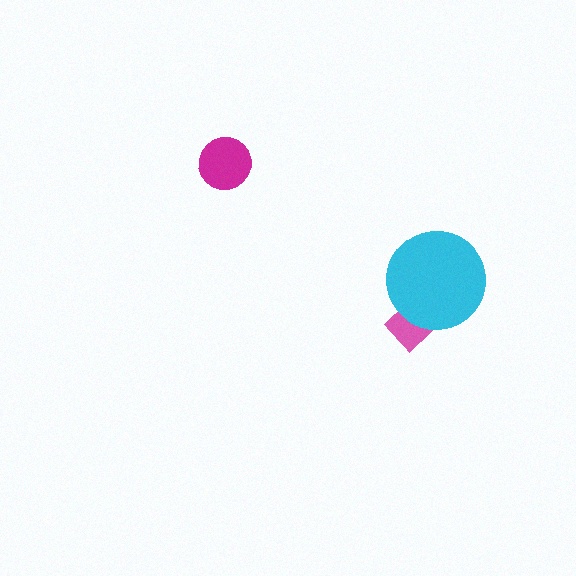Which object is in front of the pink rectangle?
The cyan circle is in front of the pink rectangle.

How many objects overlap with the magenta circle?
0 objects overlap with the magenta circle.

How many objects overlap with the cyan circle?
1 object overlaps with the cyan circle.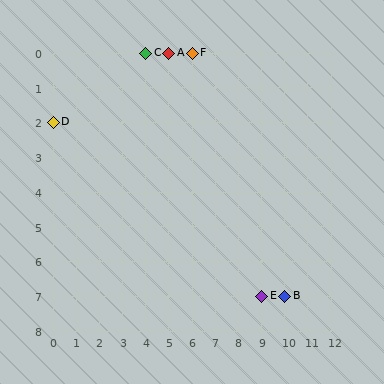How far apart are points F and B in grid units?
Points F and B are 4 columns and 7 rows apart (about 8.1 grid units diagonally).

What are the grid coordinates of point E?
Point E is at grid coordinates (9, 7).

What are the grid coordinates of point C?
Point C is at grid coordinates (4, 0).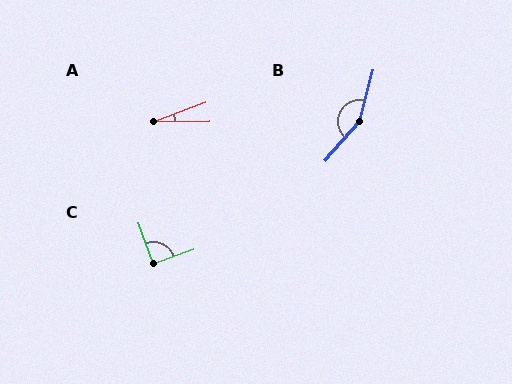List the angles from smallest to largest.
A (20°), C (90°), B (154°).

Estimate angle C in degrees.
Approximately 90 degrees.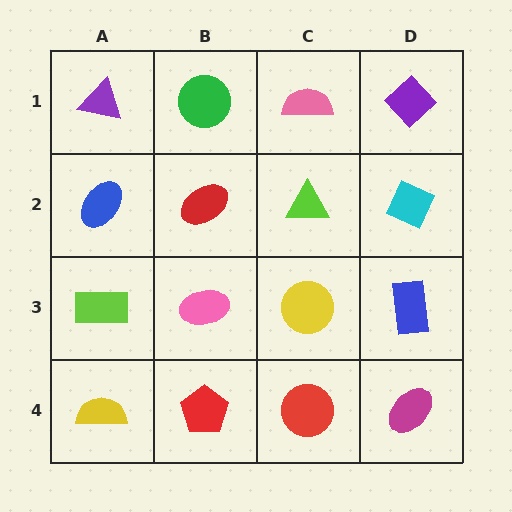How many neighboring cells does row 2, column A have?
3.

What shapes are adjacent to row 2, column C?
A pink semicircle (row 1, column C), a yellow circle (row 3, column C), a red ellipse (row 2, column B), a cyan diamond (row 2, column D).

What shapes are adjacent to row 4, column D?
A blue rectangle (row 3, column D), a red circle (row 4, column C).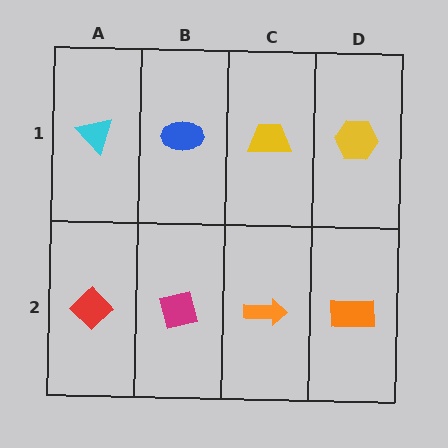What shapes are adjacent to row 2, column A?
A cyan triangle (row 1, column A), a magenta square (row 2, column B).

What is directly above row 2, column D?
A yellow hexagon.